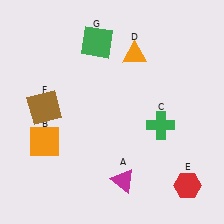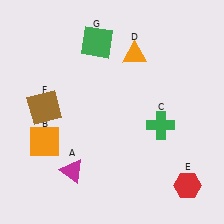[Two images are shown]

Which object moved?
The magenta triangle (A) moved left.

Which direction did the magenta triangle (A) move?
The magenta triangle (A) moved left.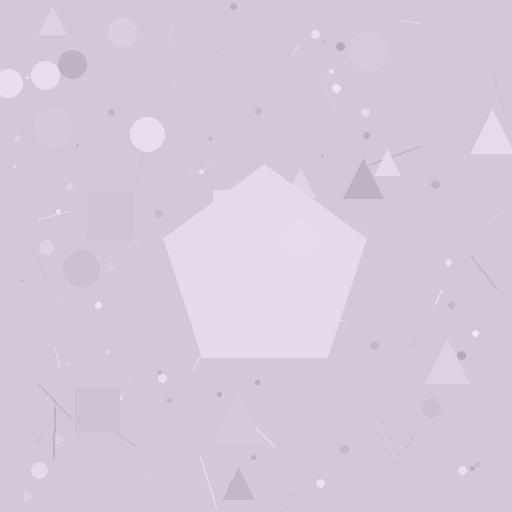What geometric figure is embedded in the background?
A pentagon is embedded in the background.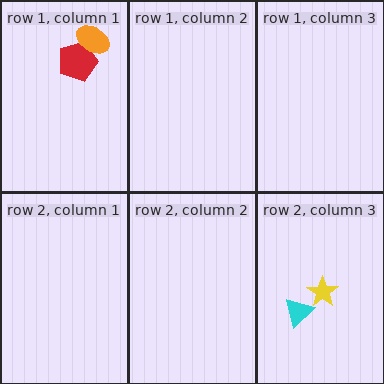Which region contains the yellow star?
The row 2, column 3 region.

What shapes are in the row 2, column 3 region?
The cyan triangle, the yellow star.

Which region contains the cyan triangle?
The row 2, column 3 region.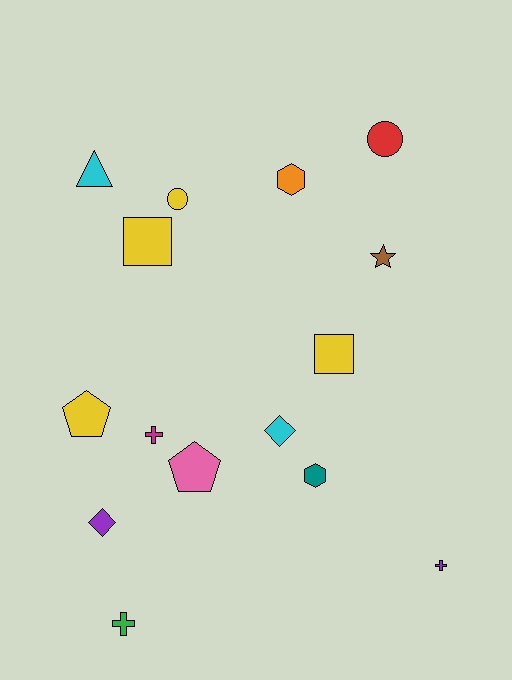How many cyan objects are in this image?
There are 2 cyan objects.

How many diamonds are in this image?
There are 2 diamonds.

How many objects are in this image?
There are 15 objects.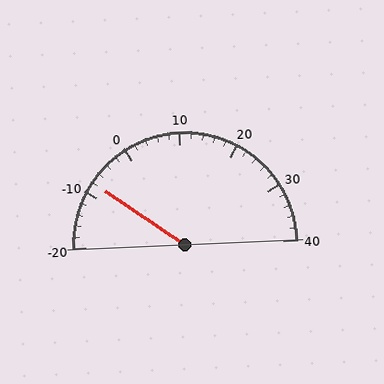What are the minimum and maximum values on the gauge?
The gauge ranges from -20 to 40.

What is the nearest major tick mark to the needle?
The nearest major tick mark is -10.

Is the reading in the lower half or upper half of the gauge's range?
The reading is in the lower half of the range (-20 to 40).